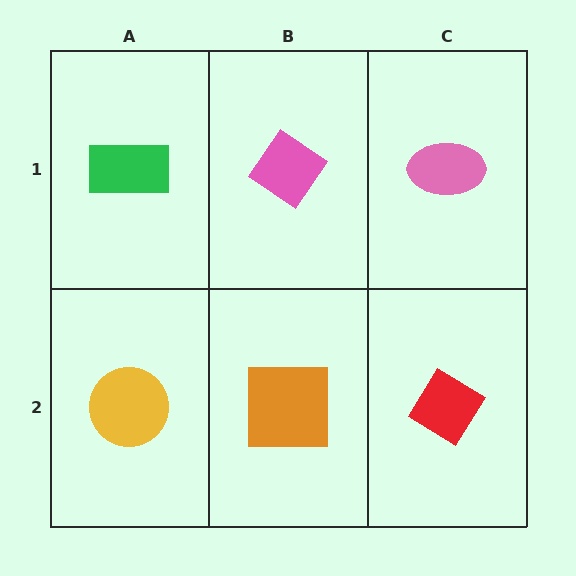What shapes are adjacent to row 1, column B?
An orange square (row 2, column B), a green rectangle (row 1, column A), a pink ellipse (row 1, column C).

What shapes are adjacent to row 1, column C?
A red diamond (row 2, column C), a pink diamond (row 1, column B).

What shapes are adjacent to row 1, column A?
A yellow circle (row 2, column A), a pink diamond (row 1, column B).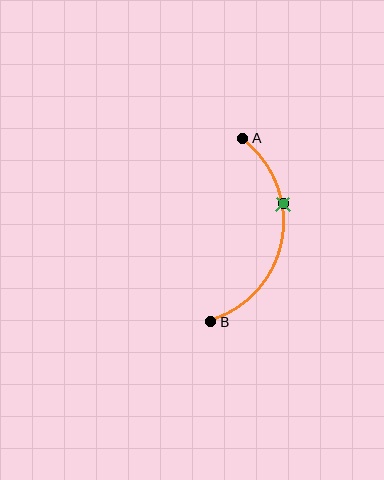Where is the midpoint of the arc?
The arc midpoint is the point on the curve farthest from the straight line joining A and B. It sits to the right of that line.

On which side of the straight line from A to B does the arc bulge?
The arc bulges to the right of the straight line connecting A and B.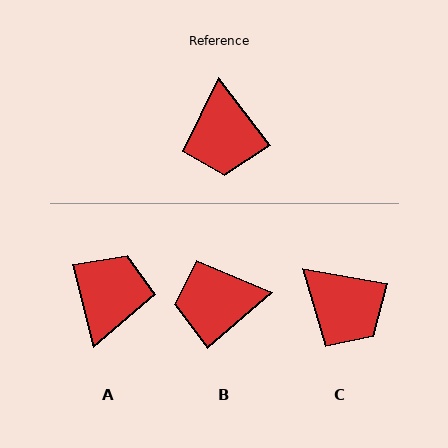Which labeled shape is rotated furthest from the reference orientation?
A, about 156 degrees away.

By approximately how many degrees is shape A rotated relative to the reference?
Approximately 156 degrees counter-clockwise.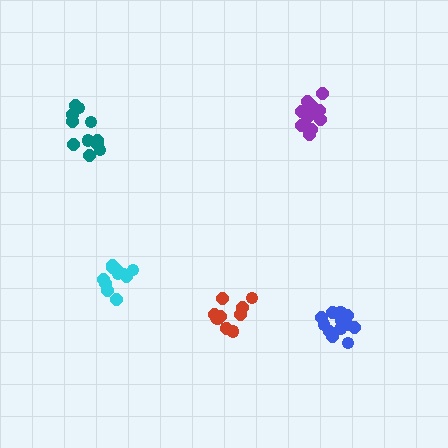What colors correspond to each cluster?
The clusters are colored: teal, cyan, blue, purple, red.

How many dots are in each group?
Group 1: 11 dots, Group 2: 11 dots, Group 3: 13 dots, Group 4: 11 dots, Group 5: 11 dots (57 total).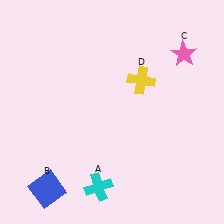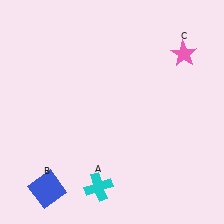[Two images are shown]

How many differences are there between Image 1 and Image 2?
There is 1 difference between the two images.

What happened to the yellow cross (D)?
The yellow cross (D) was removed in Image 2. It was in the top-right area of Image 1.